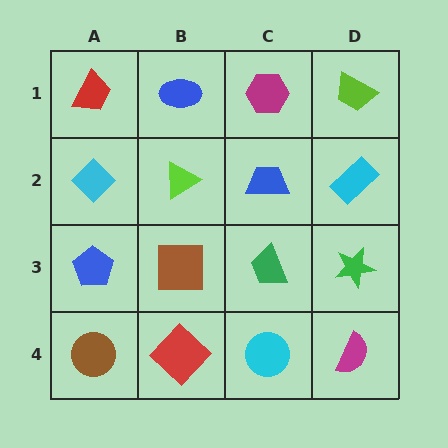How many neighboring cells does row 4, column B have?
3.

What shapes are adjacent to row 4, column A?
A blue pentagon (row 3, column A), a red diamond (row 4, column B).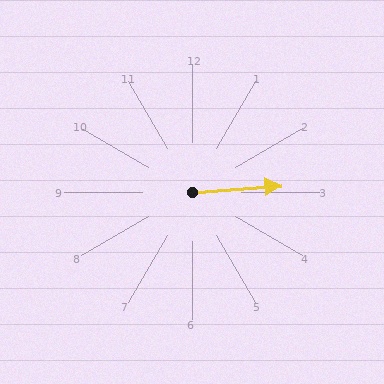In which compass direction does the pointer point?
East.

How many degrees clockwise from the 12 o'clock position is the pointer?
Approximately 86 degrees.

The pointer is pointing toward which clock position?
Roughly 3 o'clock.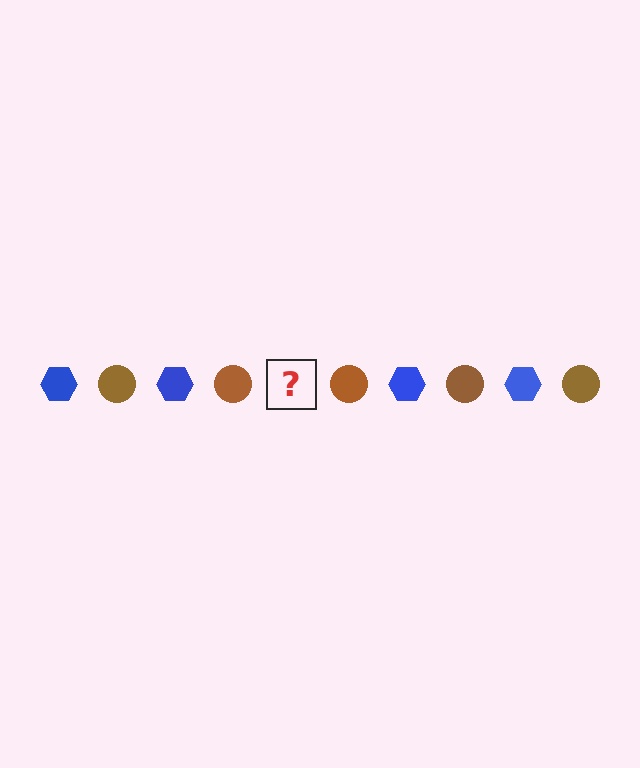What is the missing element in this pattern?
The missing element is a blue hexagon.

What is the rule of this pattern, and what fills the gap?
The rule is that the pattern alternates between blue hexagon and brown circle. The gap should be filled with a blue hexagon.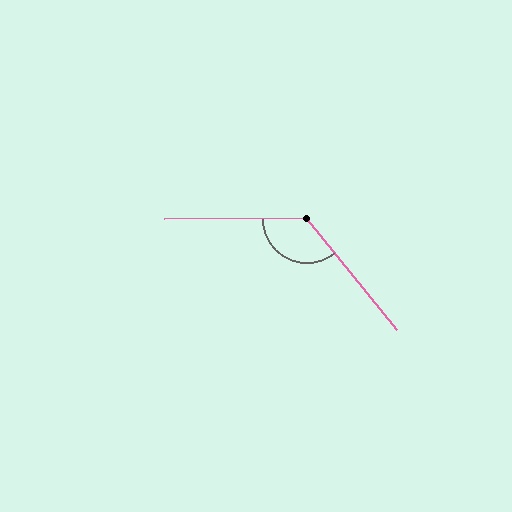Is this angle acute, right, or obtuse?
It is obtuse.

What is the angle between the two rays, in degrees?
Approximately 129 degrees.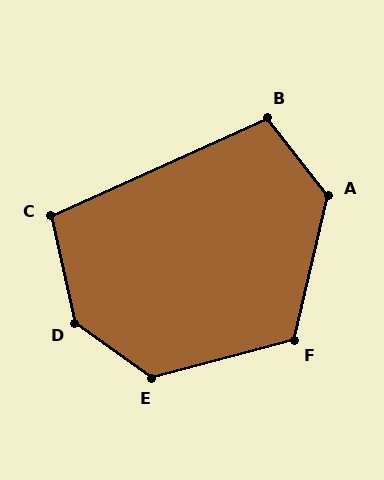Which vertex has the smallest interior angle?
C, at approximately 101 degrees.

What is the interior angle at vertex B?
Approximately 104 degrees (obtuse).